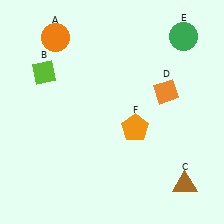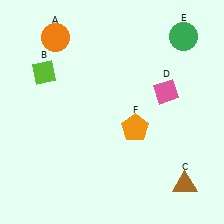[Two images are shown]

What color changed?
The diamond (D) changed from orange in Image 1 to pink in Image 2.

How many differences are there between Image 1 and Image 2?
There is 1 difference between the two images.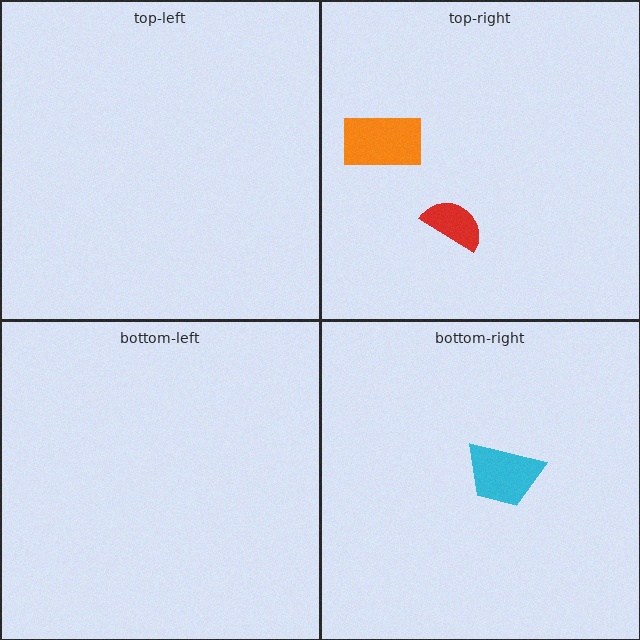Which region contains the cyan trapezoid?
The bottom-right region.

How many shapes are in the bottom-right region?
1.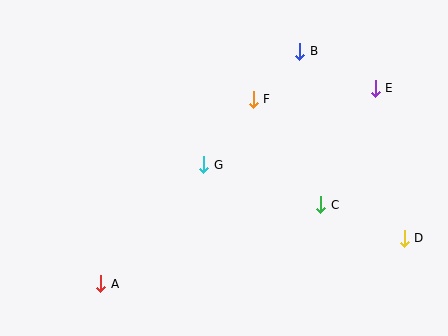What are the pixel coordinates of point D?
Point D is at (404, 238).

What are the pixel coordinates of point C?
Point C is at (321, 205).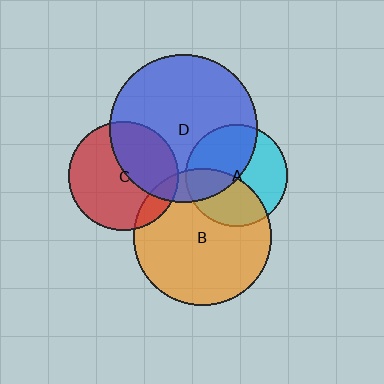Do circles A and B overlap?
Yes.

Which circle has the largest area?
Circle D (blue).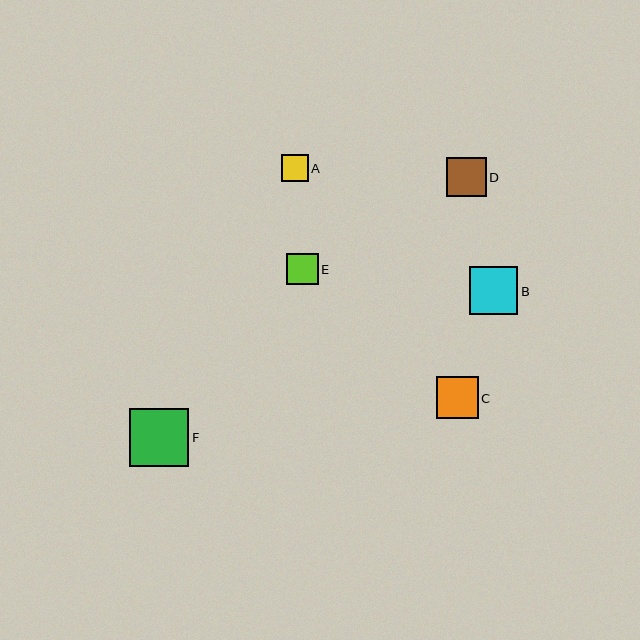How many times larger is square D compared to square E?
Square D is approximately 1.3 times the size of square E.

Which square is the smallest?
Square A is the smallest with a size of approximately 27 pixels.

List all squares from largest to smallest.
From largest to smallest: F, B, C, D, E, A.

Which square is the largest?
Square F is the largest with a size of approximately 59 pixels.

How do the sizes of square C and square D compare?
Square C and square D are approximately the same size.